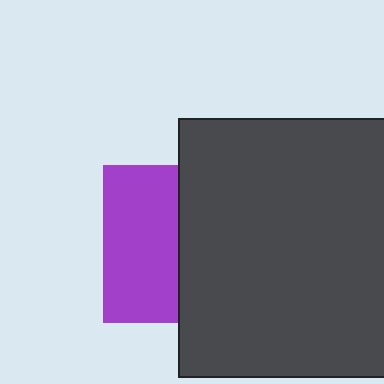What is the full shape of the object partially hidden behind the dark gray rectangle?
The partially hidden object is a purple square.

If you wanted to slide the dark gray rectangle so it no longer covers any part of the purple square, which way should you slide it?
Slide it right — that is the most direct way to separate the two shapes.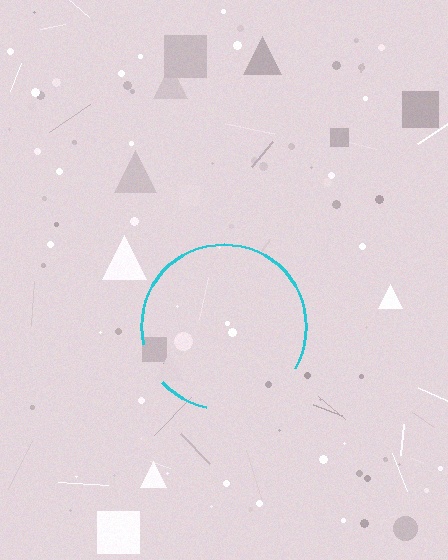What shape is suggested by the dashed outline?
The dashed outline suggests a circle.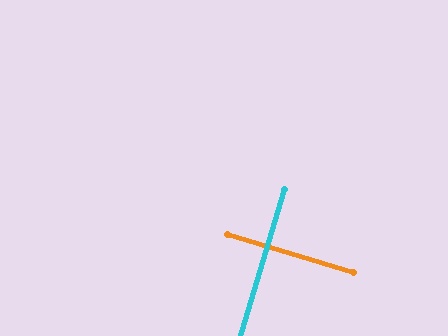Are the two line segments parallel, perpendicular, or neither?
Perpendicular — they meet at approximately 90°.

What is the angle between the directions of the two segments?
Approximately 90 degrees.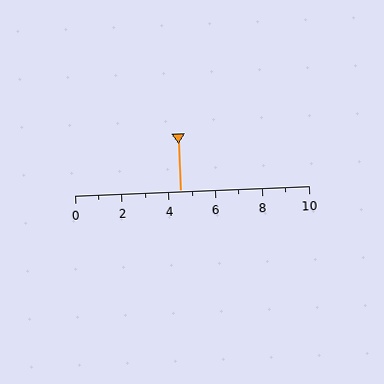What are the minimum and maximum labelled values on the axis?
The axis runs from 0 to 10.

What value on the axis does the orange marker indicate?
The marker indicates approximately 4.5.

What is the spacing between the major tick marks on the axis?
The major ticks are spaced 2 apart.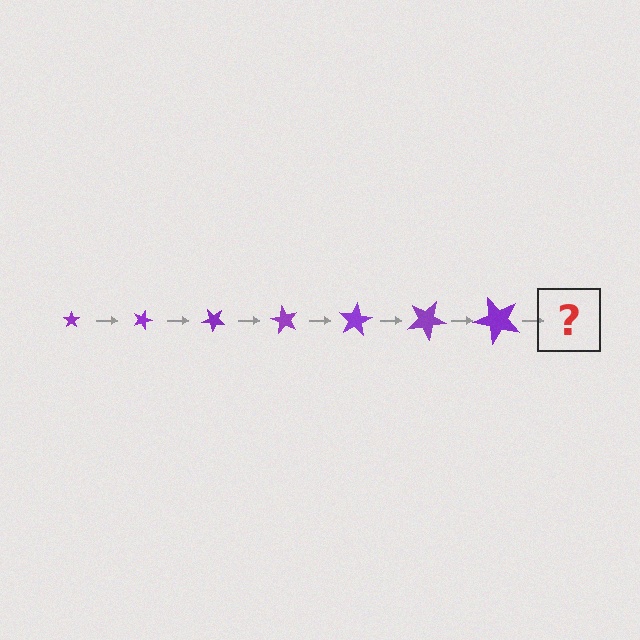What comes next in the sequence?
The next element should be a star, larger than the previous one and rotated 140 degrees from the start.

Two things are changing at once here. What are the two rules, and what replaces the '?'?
The two rules are that the star grows larger each step and it rotates 20 degrees each step. The '?' should be a star, larger than the previous one and rotated 140 degrees from the start.